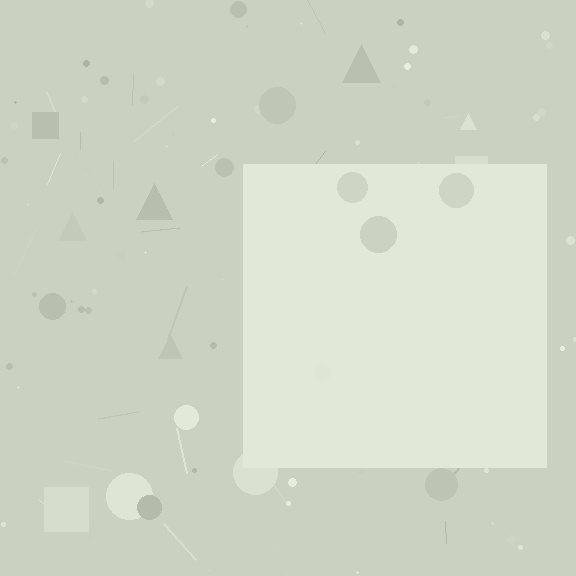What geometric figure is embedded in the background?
A square is embedded in the background.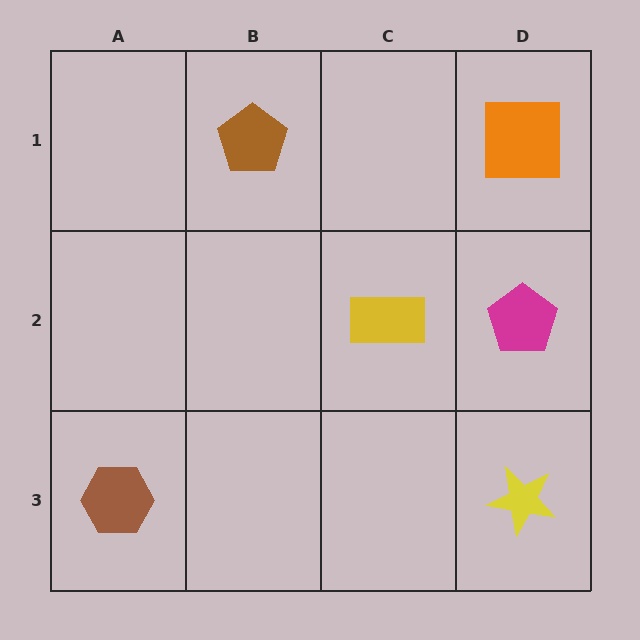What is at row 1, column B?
A brown pentagon.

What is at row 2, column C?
A yellow rectangle.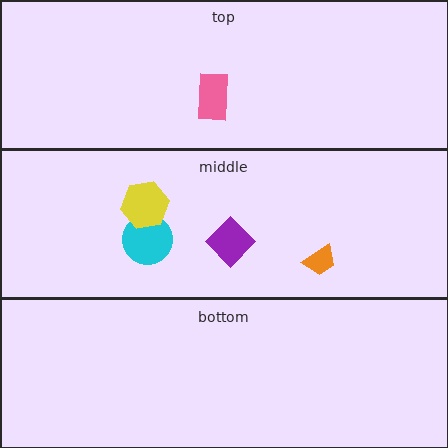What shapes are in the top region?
The pink rectangle.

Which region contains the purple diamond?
The middle region.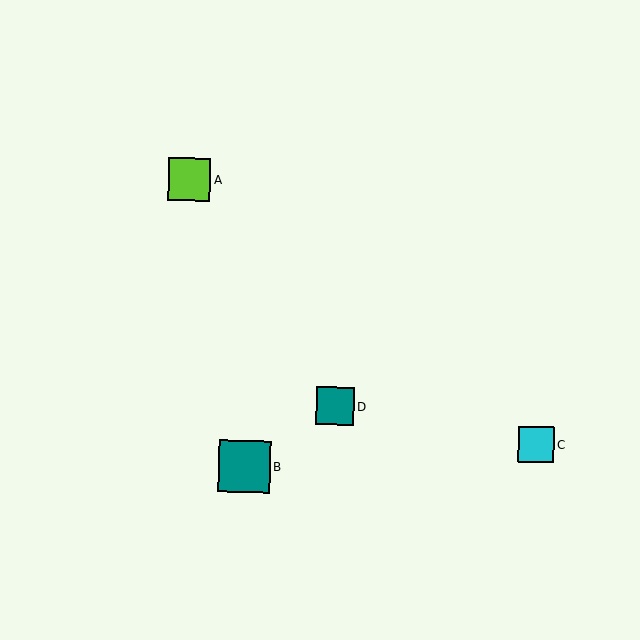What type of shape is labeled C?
Shape C is a cyan square.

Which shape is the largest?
The teal square (labeled B) is the largest.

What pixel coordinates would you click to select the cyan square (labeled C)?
Click at (536, 444) to select the cyan square C.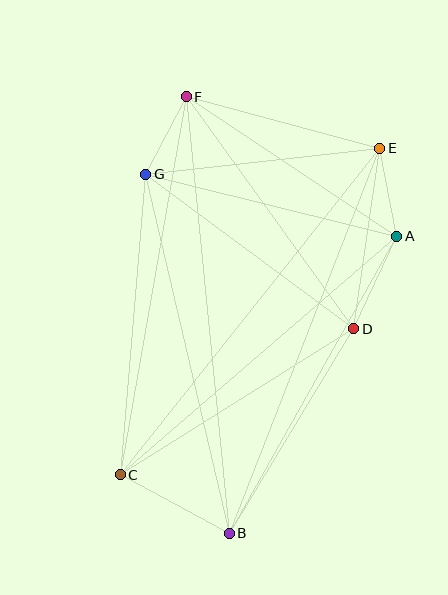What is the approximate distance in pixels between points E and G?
The distance between E and G is approximately 235 pixels.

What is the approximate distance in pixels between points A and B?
The distance between A and B is approximately 341 pixels.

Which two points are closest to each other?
Points F and G are closest to each other.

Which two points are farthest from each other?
Points B and F are farthest from each other.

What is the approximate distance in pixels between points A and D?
The distance between A and D is approximately 102 pixels.